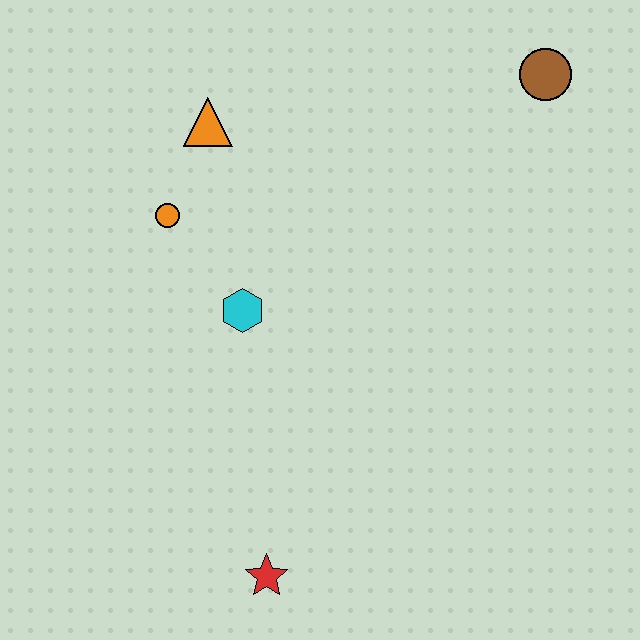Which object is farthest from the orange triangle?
The red star is farthest from the orange triangle.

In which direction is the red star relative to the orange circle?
The red star is below the orange circle.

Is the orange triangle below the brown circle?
Yes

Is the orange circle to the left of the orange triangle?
Yes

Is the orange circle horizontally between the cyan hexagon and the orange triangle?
No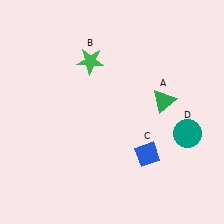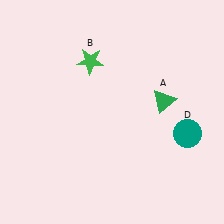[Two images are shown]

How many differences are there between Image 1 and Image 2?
There is 1 difference between the two images.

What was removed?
The blue diamond (C) was removed in Image 2.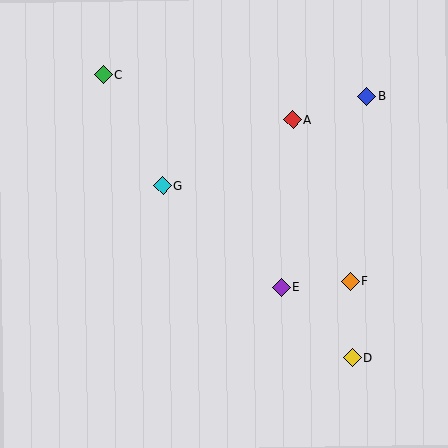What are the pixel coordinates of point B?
Point B is at (367, 96).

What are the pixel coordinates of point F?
Point F is at (350, 281).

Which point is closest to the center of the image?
Point G at (163, 185) is closest to the center.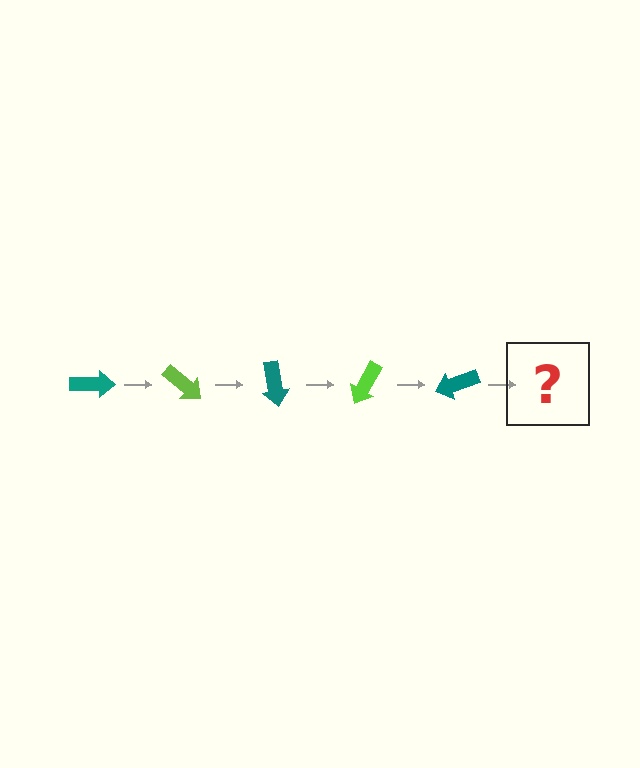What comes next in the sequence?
The next element should be a lime arrow, rotated 200 degrees from the start.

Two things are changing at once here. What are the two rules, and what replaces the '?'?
The two rules are that it rotates 40 degrees each step and the color cycles through teal and lime. The '?' should be a lime arrow, rotated 200 degrees from the start.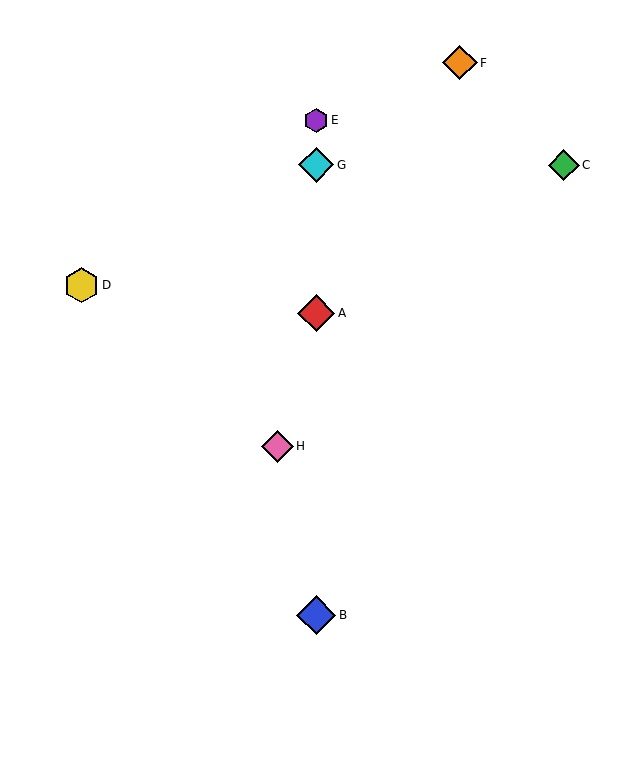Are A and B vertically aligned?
Yes, both are at x≈316.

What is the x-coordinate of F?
Object F is at x≈460.